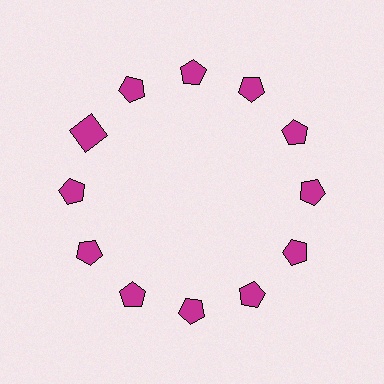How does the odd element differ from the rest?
It has a different shape: square instead of pentagon.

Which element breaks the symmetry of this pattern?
The magenta square at roughly the 10 o'clock position breaks the symmetry. All other shapes are magenta pentagons.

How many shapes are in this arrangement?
There are 12 shapes arranged in a ring pattern.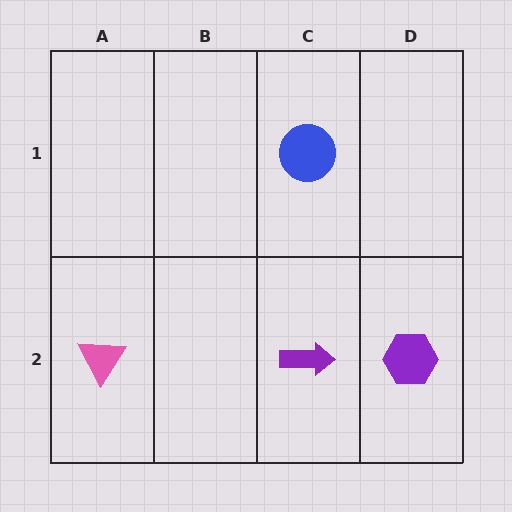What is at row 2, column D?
A purple hexagon.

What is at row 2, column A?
A pink triangle.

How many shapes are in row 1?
1 shape.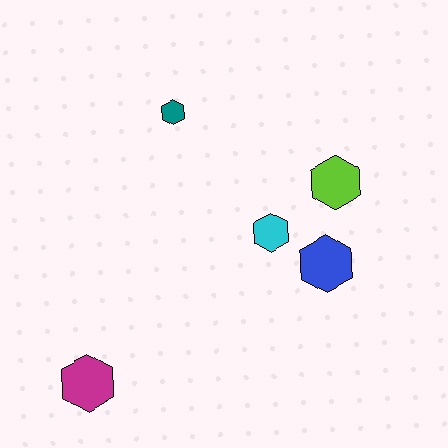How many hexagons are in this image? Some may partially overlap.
There are 5 hexagons.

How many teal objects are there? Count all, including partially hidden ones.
There is 1 teal object.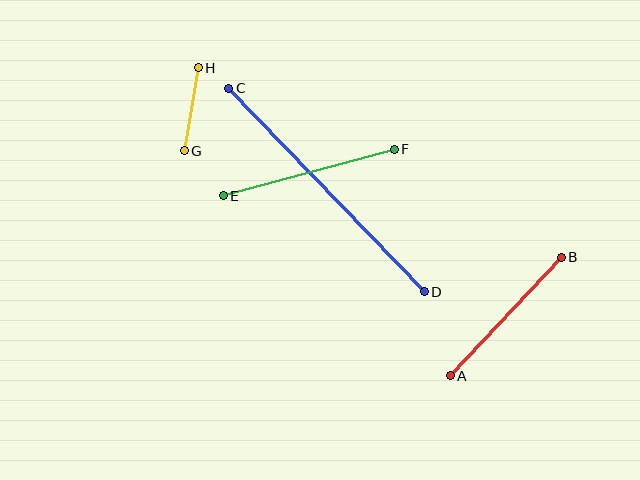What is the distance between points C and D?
The distance is approximately 282 pixels.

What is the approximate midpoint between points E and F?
The midpoint is at approximately (309, 173) pixels.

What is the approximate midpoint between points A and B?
The midpoint is at approximately (506, 317) pixels.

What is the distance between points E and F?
The distance is approximately 178 pixels.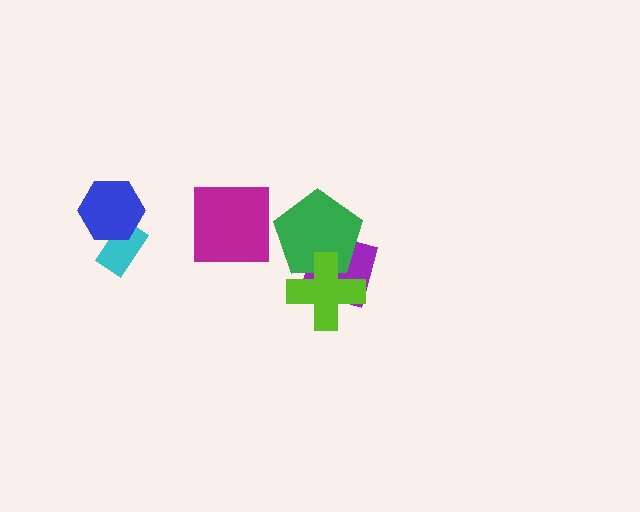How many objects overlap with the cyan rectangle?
1 object overlaps with the cyan rectangle.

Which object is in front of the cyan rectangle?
The blue hexagon is in front of the cyan rectangle.